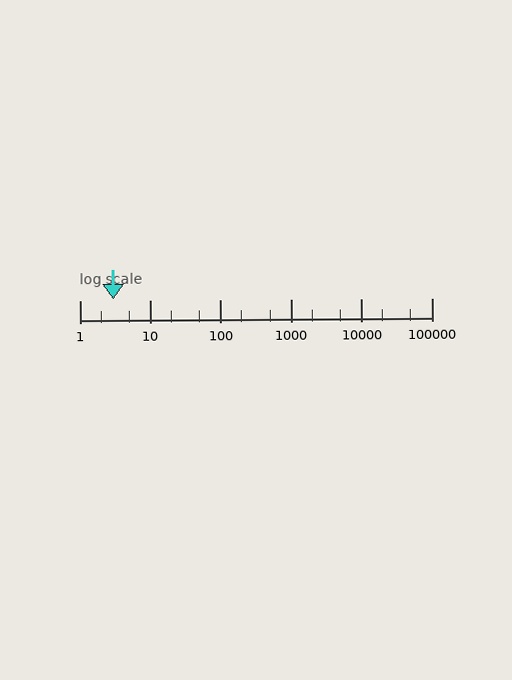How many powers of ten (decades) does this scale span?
The scale spans 5 decades, from 1 to 100000.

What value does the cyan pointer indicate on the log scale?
The pointer indicates approximately 3.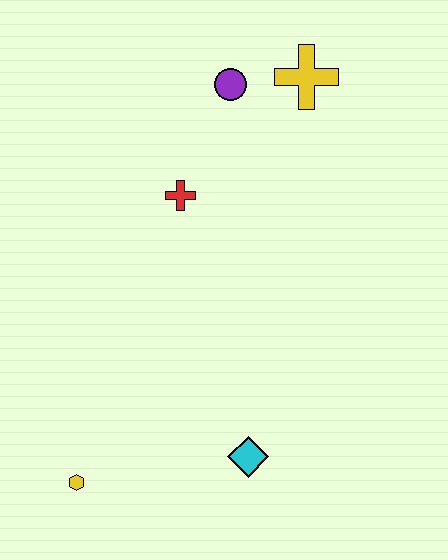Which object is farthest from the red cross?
The yellow hexagon is farthest from the red cross.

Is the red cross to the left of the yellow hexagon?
No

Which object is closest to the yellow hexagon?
The cyan diamond is closest to the yellow hexagon.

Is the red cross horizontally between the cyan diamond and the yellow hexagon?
Yes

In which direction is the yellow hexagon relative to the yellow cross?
The yellow hexagon is below the yellow cross.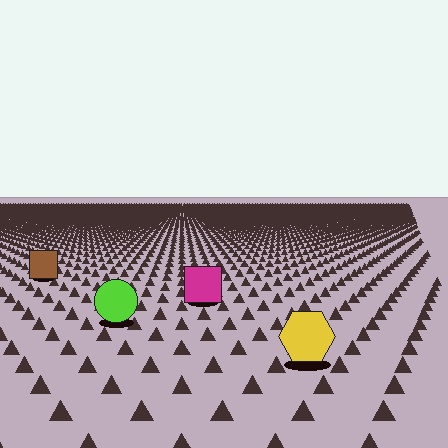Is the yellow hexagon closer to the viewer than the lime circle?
Yes. The yellow hexagon is closer — you can tell from the texture gradient: the ground texture is coarser near it.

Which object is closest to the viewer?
The yellow hexagon is closest. The texture marks near it are larger and more spread out.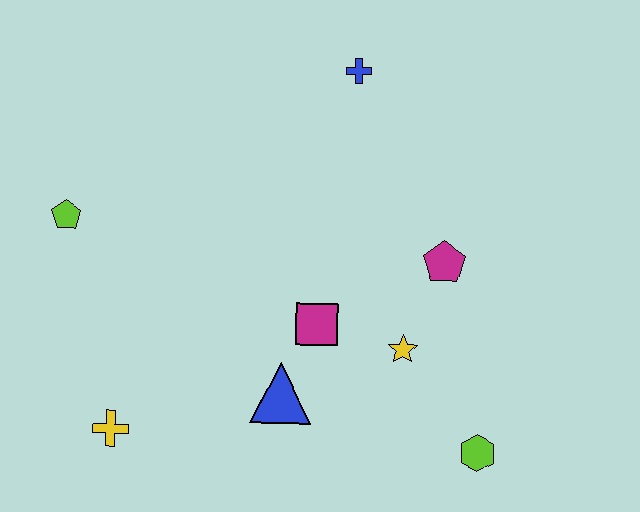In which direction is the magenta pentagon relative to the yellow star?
The magenta pentagon is above the yellow star.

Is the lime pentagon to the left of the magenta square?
Yes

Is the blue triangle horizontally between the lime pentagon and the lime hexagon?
Yes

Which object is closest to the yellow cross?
The blue triangle is closest to the yellow cross.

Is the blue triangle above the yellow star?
No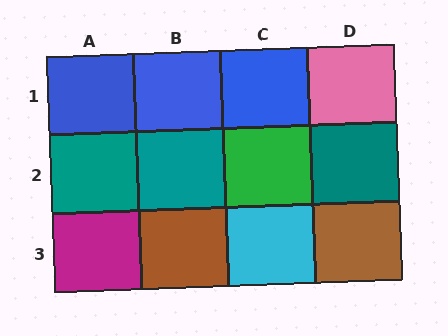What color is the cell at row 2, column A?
Teal.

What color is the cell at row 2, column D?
Teal.